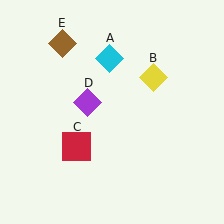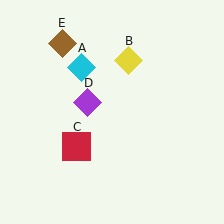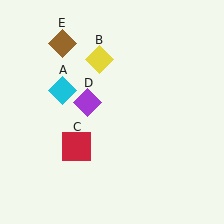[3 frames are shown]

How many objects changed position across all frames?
2 objects changed position: cyan diamond (object A), yellow diamond (object B).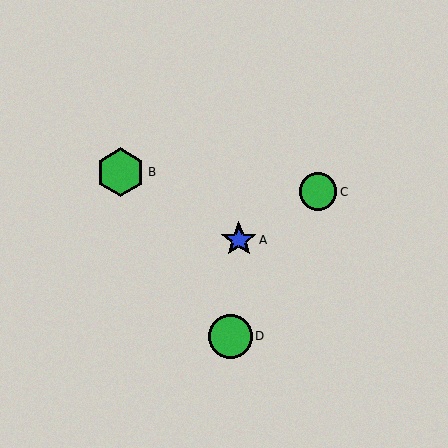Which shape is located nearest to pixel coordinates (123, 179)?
The green hexagon (labeled B) at (121, 172) is nearest to that location.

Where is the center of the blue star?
The center of the blue star is at (239, 240).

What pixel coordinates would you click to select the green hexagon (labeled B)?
Click at (121, 172) to select the green hexagon B.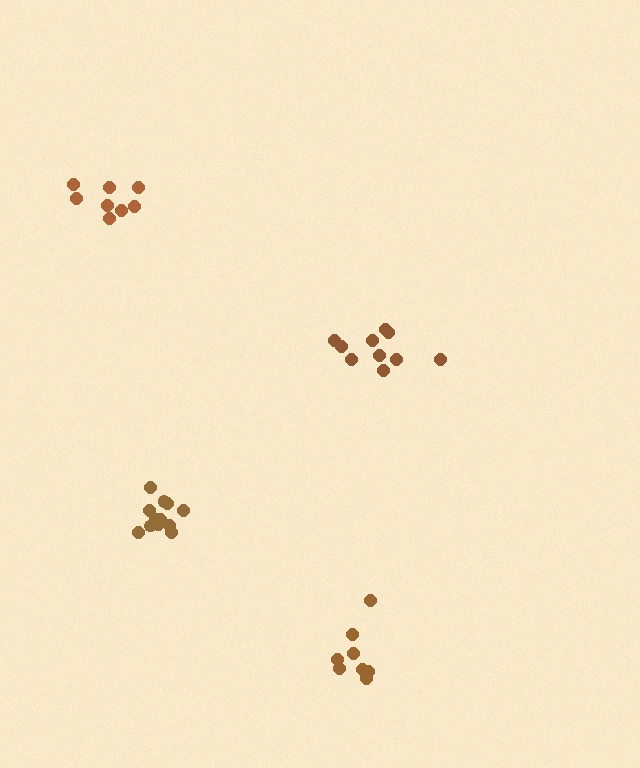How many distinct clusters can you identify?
There are 4 distinct clusters.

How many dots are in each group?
Group 1: 12 dots, Group 2: 10 dots, Group 3: 8 dots, Group 4: 8 dots (38 total).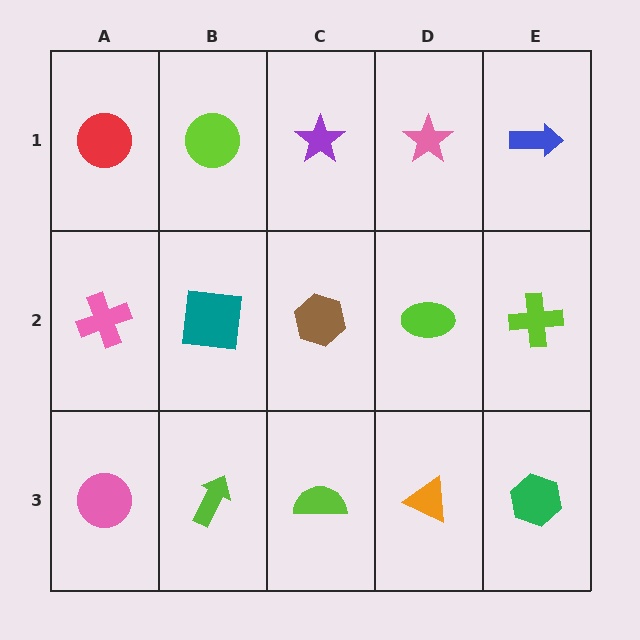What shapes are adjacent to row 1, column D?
A lime ellipse (row 2, column D), a purple star (row 1, column C), a blue arrow (row 1, column E).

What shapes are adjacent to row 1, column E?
A lime cross (row 2, column E), a pink star (row 1, column D).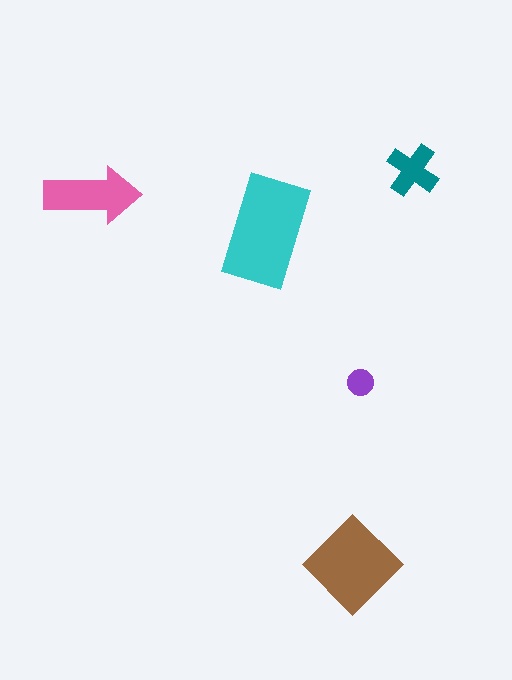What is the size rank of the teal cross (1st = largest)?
4th.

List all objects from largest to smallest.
The cyan rectangle, the brown diamond, the pink arrow, the teal cross, the purple circle.